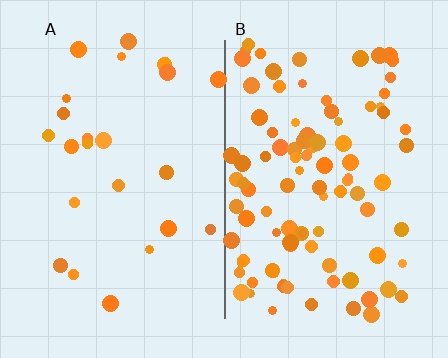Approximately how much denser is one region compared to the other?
Approximately 3.9× — region B over region A.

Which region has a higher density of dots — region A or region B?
B (the right).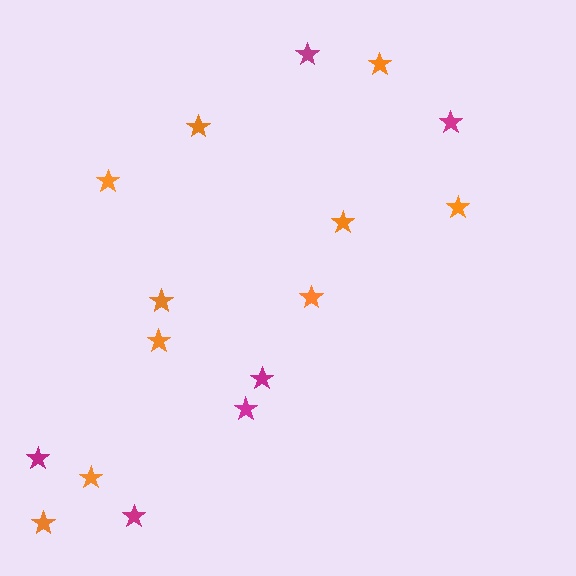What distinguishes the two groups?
There are 2 groups: one group of magenta stars (6) and one group of orange stars (10).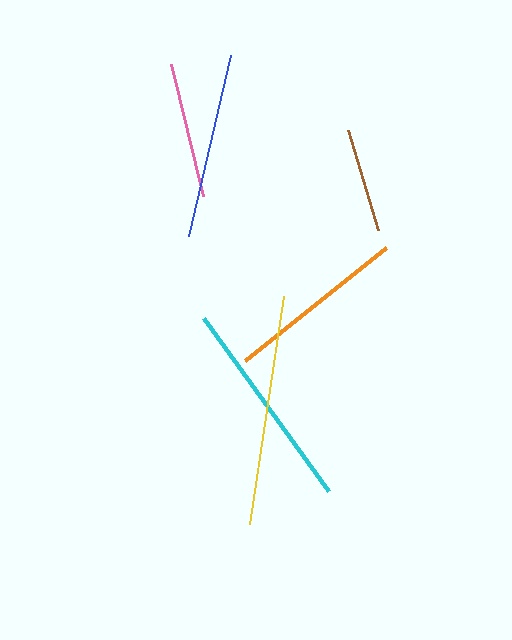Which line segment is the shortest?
The brown line is the shortest at approximately 105 pixels.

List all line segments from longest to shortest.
From longest to shortest: yellow, cyan, blue, orange, pink, brown.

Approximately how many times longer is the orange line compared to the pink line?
The orange line is approximately 1.3 times the length of the pink line.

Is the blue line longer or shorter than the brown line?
The blue line is longer than the brown line.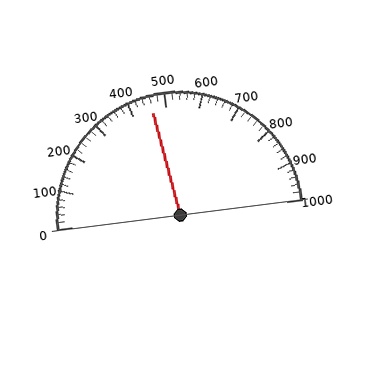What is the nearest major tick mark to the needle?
The nearest major tick mark is 500.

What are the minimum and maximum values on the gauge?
The gauge ranges from 0 to 1000.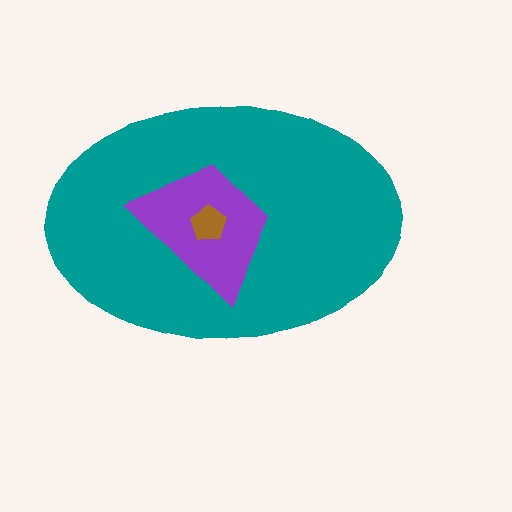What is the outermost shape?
The teal ellipse.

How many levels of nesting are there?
3.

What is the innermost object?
The brown pentagon.